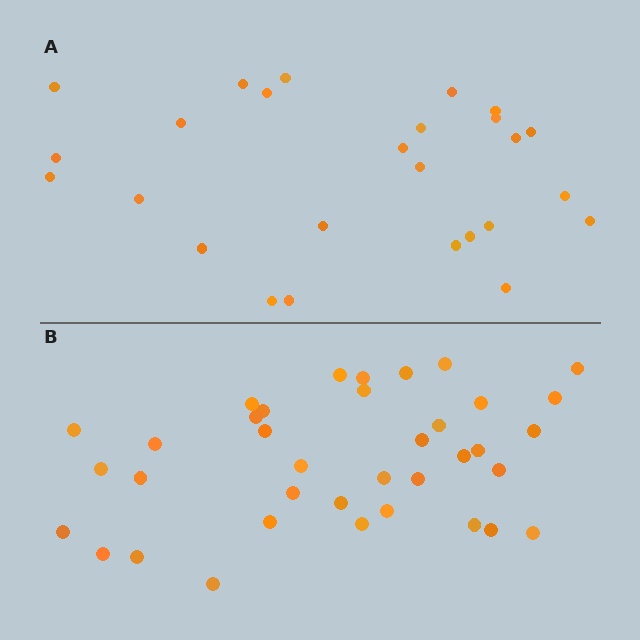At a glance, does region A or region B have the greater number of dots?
Region B (the bottom region) has more dots.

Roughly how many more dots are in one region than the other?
Region B has roughly 12 or so more dots than region A.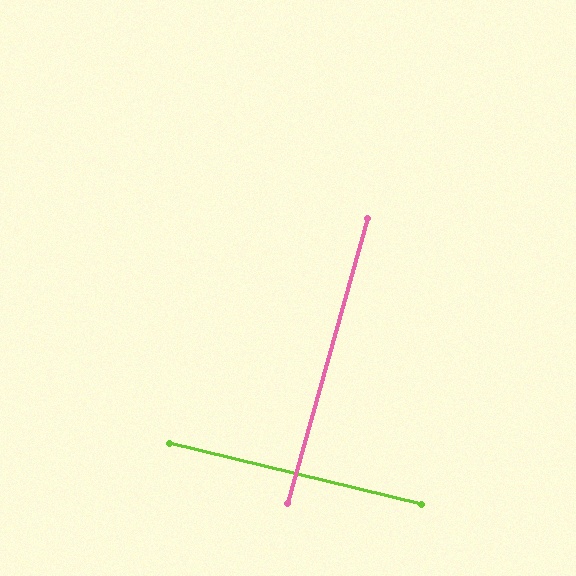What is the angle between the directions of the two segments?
Approximately 88 degrees.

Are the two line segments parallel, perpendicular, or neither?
Perpendicular — they meet at approximately 88°.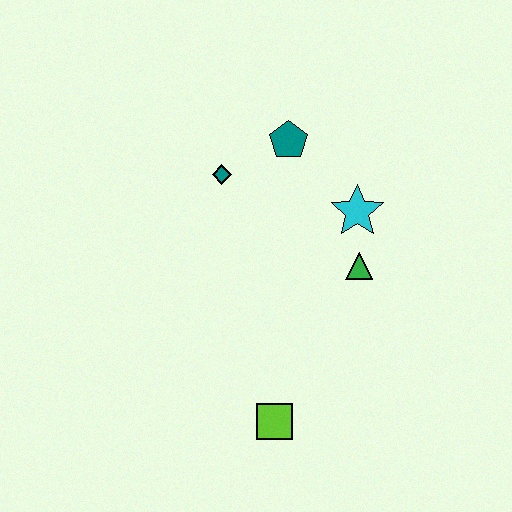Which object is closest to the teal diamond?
The teal pentagon is closest to the teal diamond.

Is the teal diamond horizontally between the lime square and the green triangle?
No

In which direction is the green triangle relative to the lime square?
The green triangle is above the lime square.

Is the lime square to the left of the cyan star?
Yes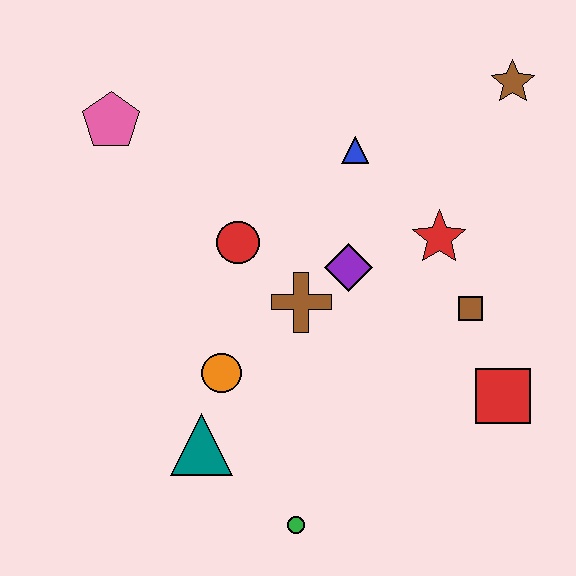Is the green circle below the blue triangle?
Yes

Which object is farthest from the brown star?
The green circle is farthest from the brown star.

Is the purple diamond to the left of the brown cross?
No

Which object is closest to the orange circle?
The teal triangle is closest to the orange circle.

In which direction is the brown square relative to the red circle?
The brown square is to the right of the red circle.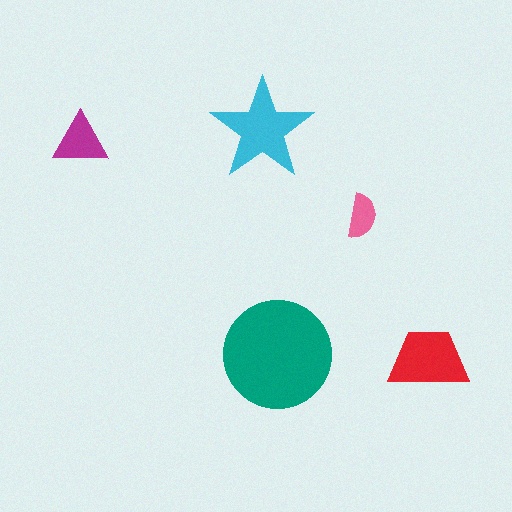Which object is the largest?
The teal circle.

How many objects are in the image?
There are 5 objects in the image.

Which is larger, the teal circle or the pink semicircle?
The teal circle.